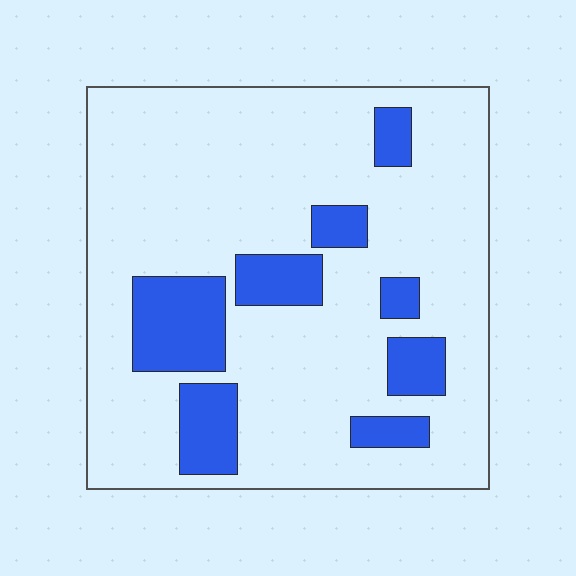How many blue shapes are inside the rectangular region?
8.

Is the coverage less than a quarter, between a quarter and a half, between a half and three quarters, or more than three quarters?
Less than a quarter.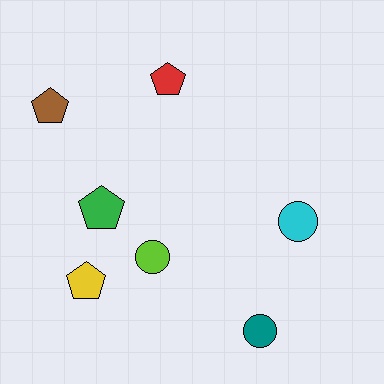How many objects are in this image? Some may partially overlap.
There are 7 objects.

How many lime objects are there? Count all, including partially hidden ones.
There is 1 lime object.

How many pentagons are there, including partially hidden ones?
There are 4 pentagons.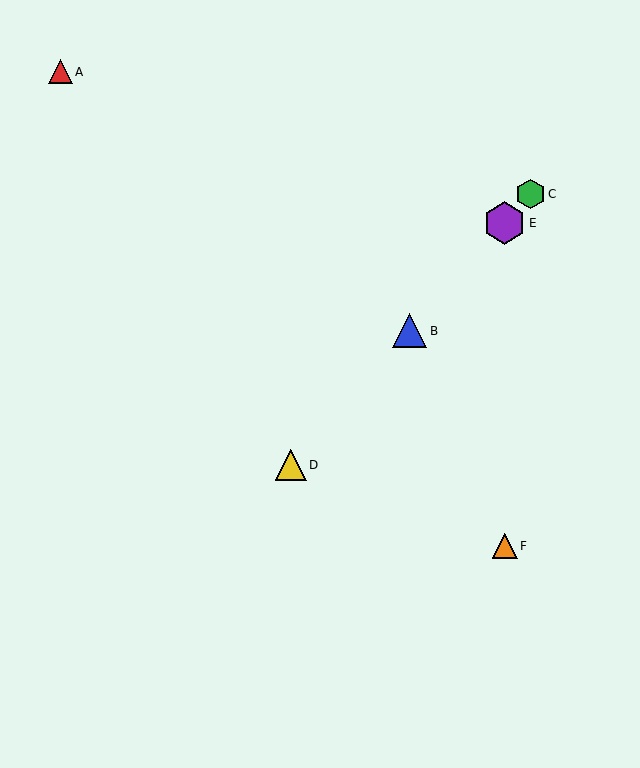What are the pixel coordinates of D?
Object D is at (291, 465).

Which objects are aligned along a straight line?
Objects B, C, D, E are aligned along a straight line.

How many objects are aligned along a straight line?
4 objects (B, C, D, E) are aligned along a straight line.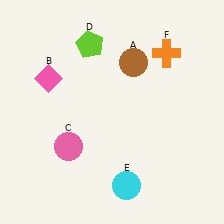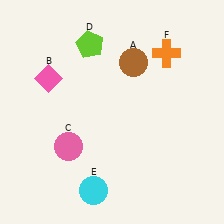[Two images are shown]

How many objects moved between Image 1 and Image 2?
1 object moved between the two images.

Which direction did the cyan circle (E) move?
The cyan circle (E) moved left.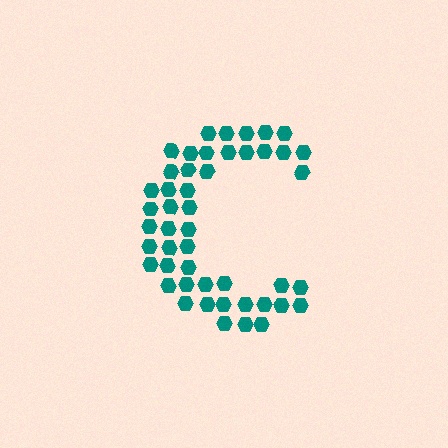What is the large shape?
The large shape is the letter C.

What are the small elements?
The small elements are hexagons.